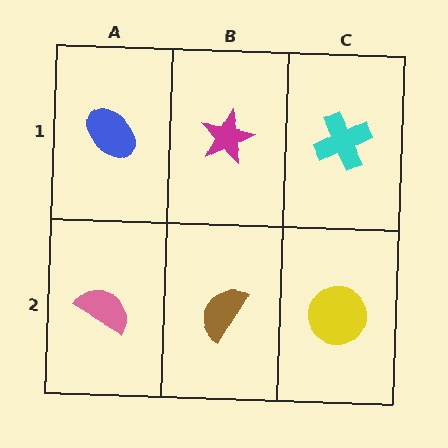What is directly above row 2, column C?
A cyan cross.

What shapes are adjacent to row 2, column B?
A magenta star (row 1, column B), a pink semicircle (row 2, column A), a yellow circle (row 2, column C).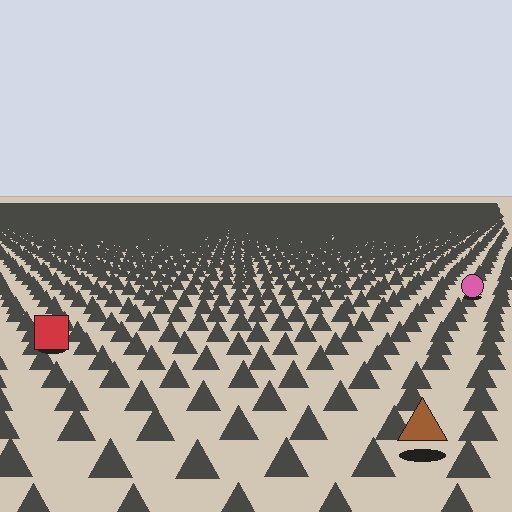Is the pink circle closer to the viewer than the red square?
No. The red square is closer — you can tell from the texture gradient: the ground texture is coarser near it.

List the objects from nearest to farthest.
From nearest to farthest: the brown triangle, the red square, the pink circle.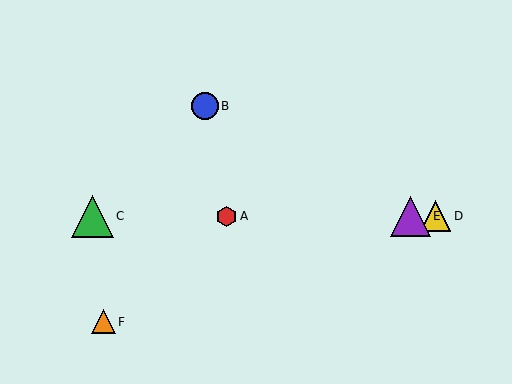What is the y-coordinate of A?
Object A is at y≈216.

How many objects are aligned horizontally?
4 objects (A, C, D, E) are aligned horizontally.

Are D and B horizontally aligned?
No, D is at y≈216 and B is at y≈106.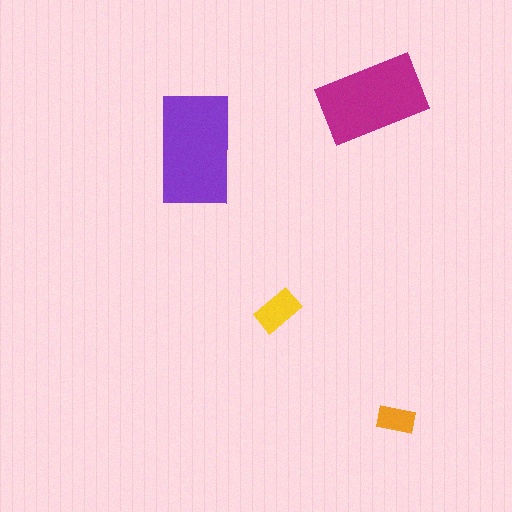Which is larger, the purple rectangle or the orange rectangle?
The purple one.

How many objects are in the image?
There are 4 objects in the image.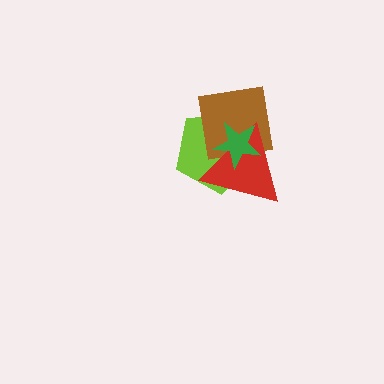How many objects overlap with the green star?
3 objects overlap with the green star.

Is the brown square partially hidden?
Yes, it is partially covered by another shape.